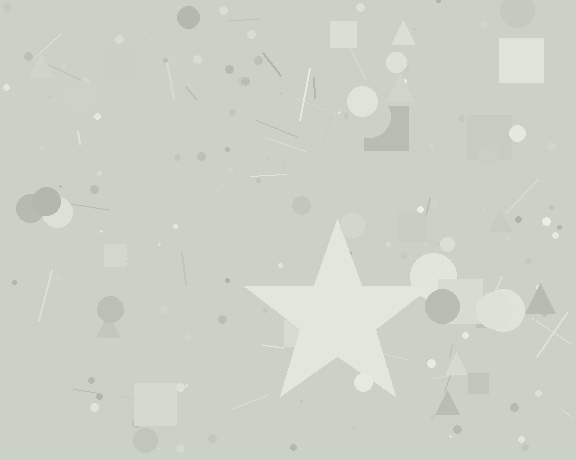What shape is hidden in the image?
A star is hidden in the image.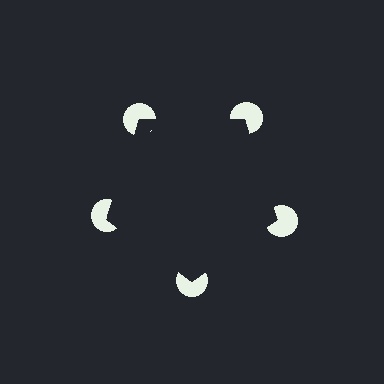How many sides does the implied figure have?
5 sides.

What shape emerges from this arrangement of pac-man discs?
An illusory pentagon — its edges are inferred from the aligned wedge cuts in the pac-man discs, not physically drawn.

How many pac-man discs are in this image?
There are 5 — one at each vertex of the illusory pentagon.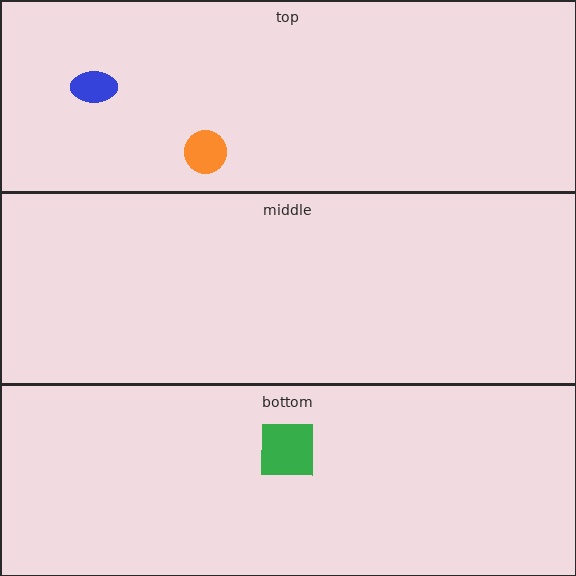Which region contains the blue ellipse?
The top region.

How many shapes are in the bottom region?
1.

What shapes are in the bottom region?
The green square.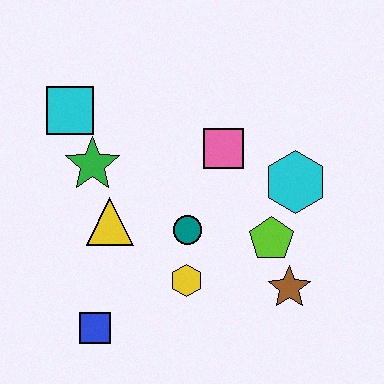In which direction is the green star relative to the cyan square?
The green star is below the cyan square.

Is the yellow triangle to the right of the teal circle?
No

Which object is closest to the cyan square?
The green star is closest to the cyan square.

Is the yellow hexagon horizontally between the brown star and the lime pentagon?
No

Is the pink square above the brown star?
Yes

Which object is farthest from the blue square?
The cyan hexagon is farthest from the blue square.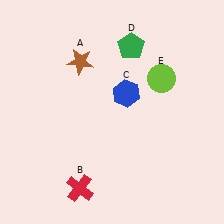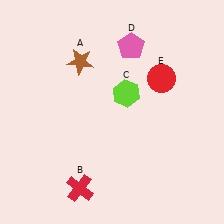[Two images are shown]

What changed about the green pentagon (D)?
In Image 1, D is green. In Image 2, it changed to pink.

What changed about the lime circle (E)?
In Image 1, E is lime. In Image 2, it changed to red.